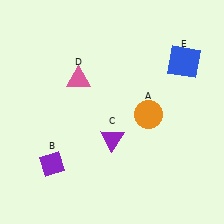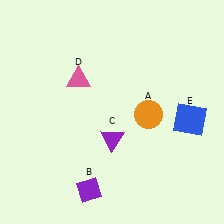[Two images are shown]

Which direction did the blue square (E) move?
The blue square (E) moved down.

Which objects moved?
The objects that moved are: the purple diamond (B), the blue square (E).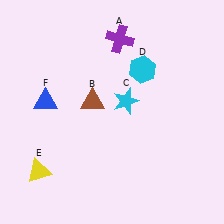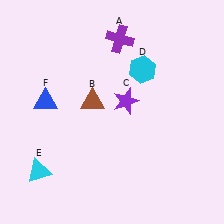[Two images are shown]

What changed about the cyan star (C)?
In Image 1, C is cyan. In Image 2, it changed to purple.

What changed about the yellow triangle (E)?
In Image 1, E is yellow. In Image 2, it changed to cyan.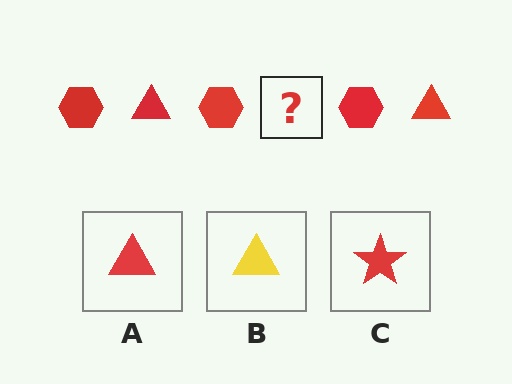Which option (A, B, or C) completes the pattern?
A.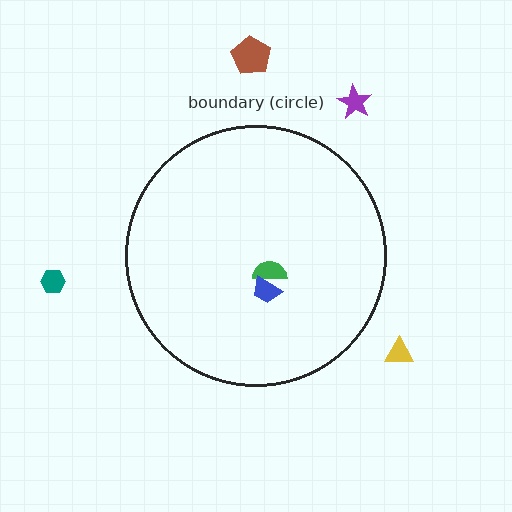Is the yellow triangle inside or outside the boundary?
Outside.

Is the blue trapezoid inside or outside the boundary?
Inside.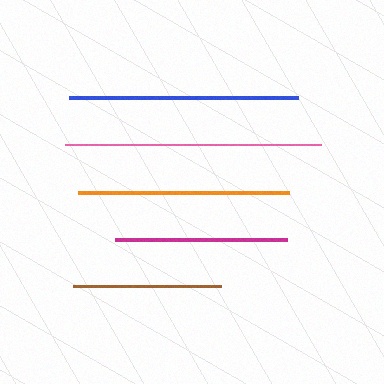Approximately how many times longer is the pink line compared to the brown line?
The pink line is approximately 1.7 times the length of the brown line.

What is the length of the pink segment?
The pink segment is approximately 255 pixels long.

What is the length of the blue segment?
The blue segment is approximately 228 pixels long.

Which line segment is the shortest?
The brown line is the shortest at approximately 148 pixels.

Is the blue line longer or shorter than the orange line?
The blue line is longer than the orange line.